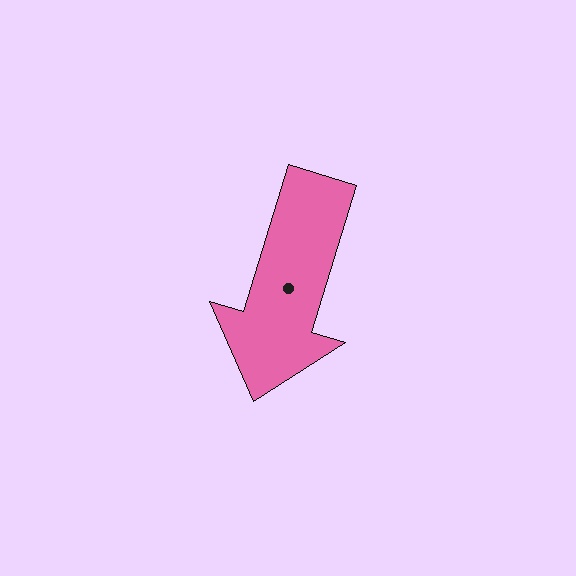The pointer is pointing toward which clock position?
Roughly 7 o'clock.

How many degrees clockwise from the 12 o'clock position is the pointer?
Approximately 197 degrees.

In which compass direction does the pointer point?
South.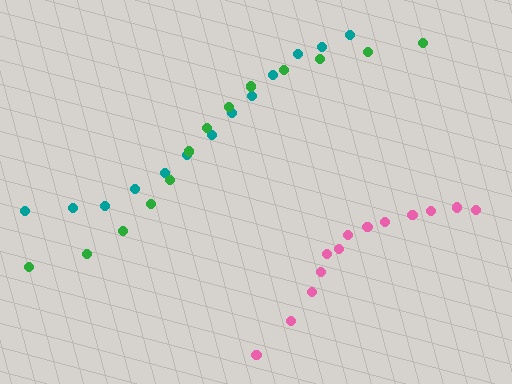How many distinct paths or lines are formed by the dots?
There are 3 distinct paths.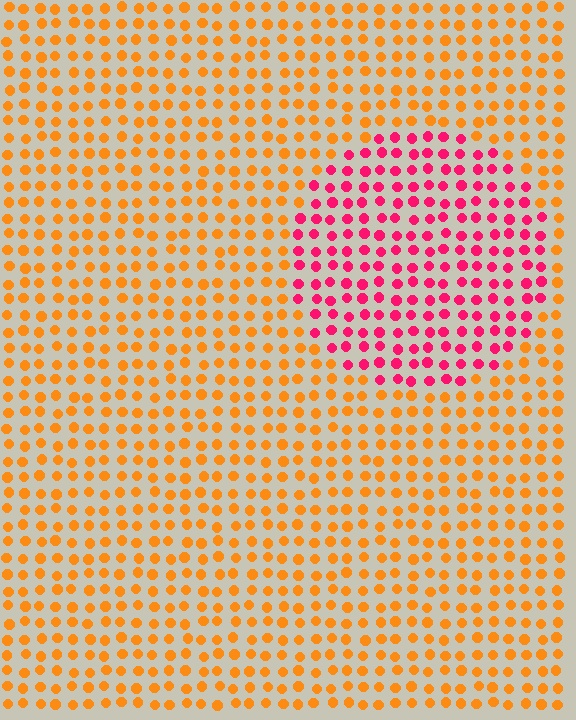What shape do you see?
I see a circle.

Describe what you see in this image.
The image is filled with small orange elements in a uniform arrangement. A circle-shaped region is visible where the elements are tinted to a slightly different hue, forming a subtle color boundary.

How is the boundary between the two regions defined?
The boundary is defined purely by a slight shift in hue (about 55 degrees). Spacing, size, and orientation are identical on both sides.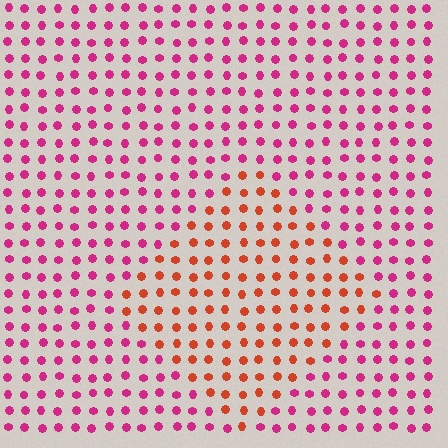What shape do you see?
I see a diamond.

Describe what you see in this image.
The image is filled with small magenta elements in a uniform arrangement. A diamond-shaped region is visible where the elements are tinted to a slightly different hue, forming a subtle color boundary.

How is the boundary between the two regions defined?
The boundary is defined purely by a slight shift in hue (about 43 degrees). Spacing, size, and orientation are identical on both sides.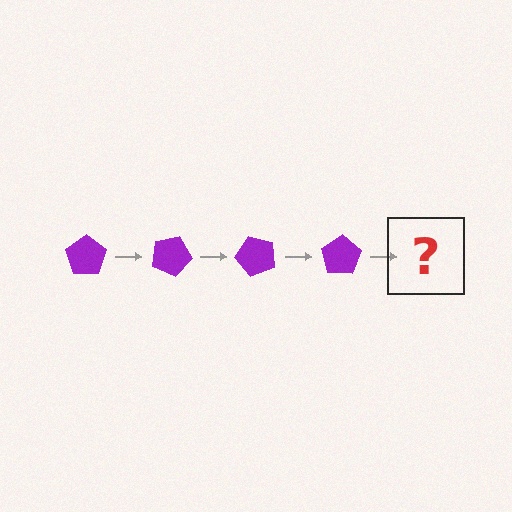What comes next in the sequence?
The next element should be a purple pentagon rotated 100 degrees.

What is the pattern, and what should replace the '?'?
The pattern is that the pentagon rotates 25 degrees each step. The '?' should be a purple pentagon rotated 100 degrees.